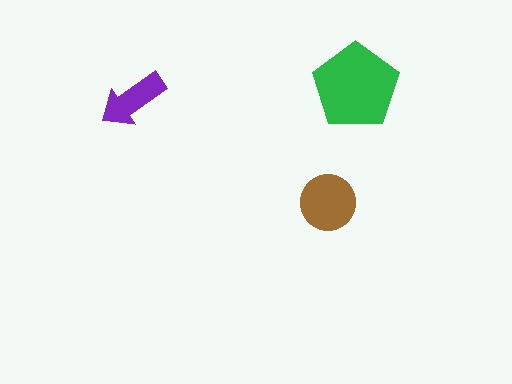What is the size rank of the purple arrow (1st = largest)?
3rd.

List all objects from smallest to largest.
The purple arrow, the brown circle, the green pentagon.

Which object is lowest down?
The brown circle is bottommost.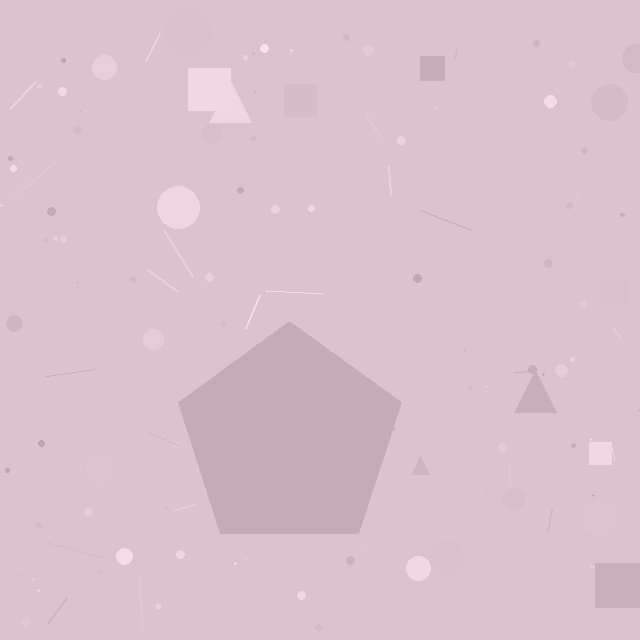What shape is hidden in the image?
A pentagon is hidden in the image.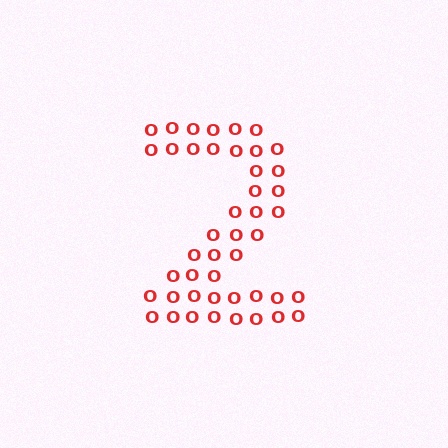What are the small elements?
The small elements are letter O's.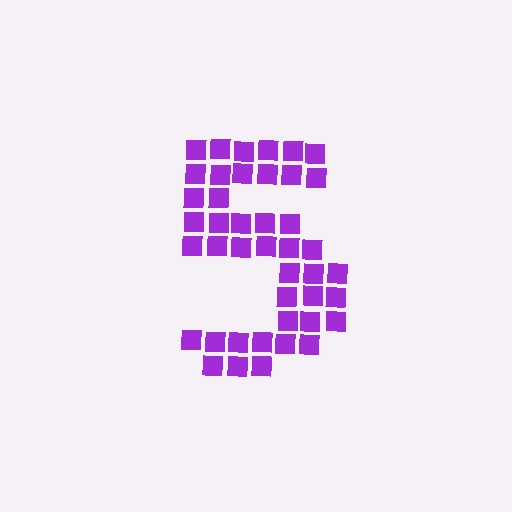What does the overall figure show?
The overall figure shows the digit 5.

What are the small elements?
The small elements are squares.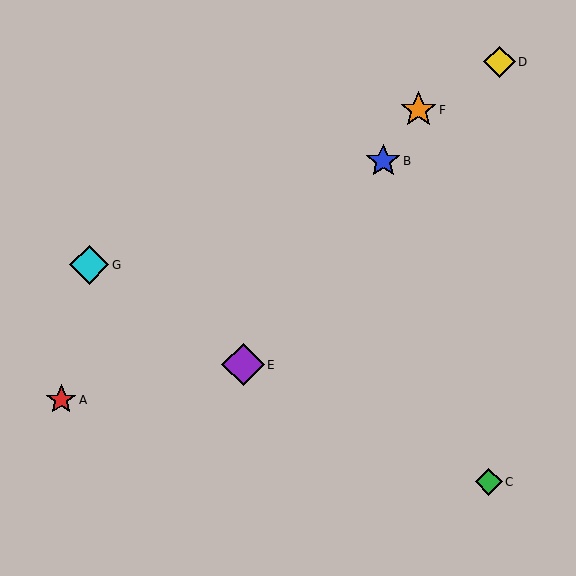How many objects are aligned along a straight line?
3 objects (B, E, F) are aligned along a straight line.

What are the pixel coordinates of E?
Object E is at (243, 365).